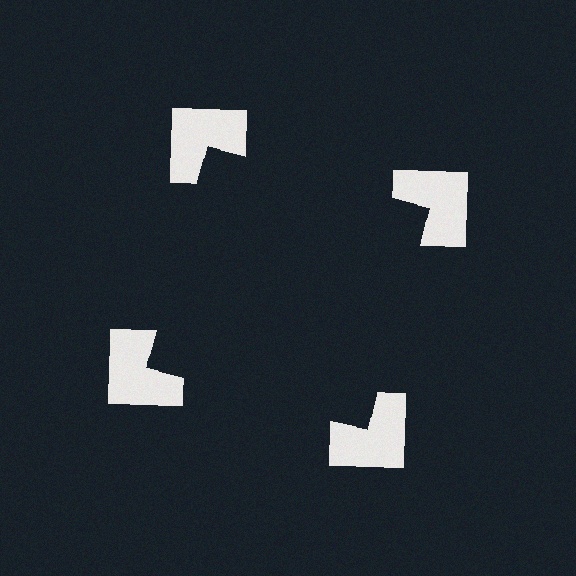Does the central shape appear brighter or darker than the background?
It typically appears slightly darker than the background, even though no actual brightness change is drawn.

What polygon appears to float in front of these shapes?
An illusory square — its edges are inferred from the aligned wedge cuts in the notched squares, not physically drawn.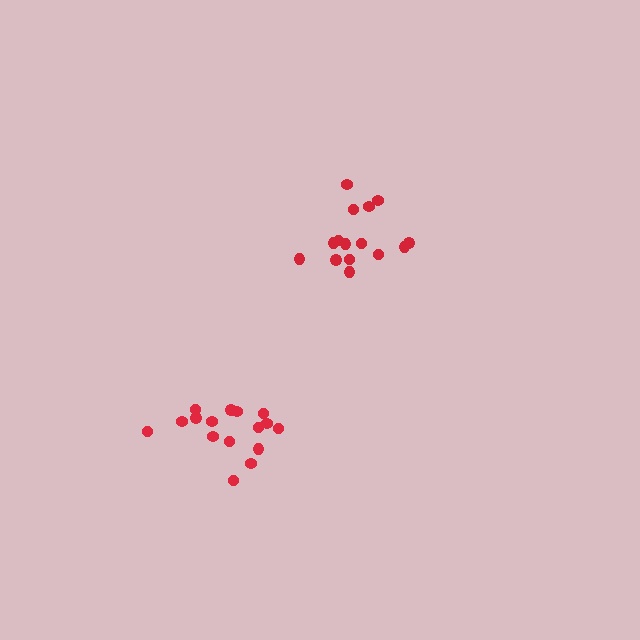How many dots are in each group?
Group 1: 16 dots, Group 2: 16 dots (32 total).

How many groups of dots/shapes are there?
There are 2 groups.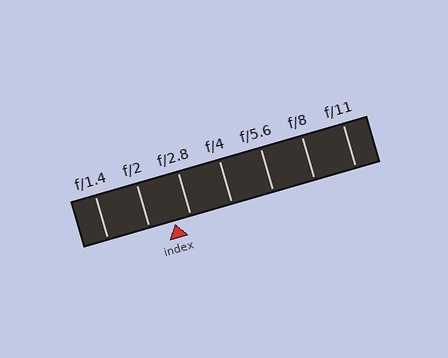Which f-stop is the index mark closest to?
The index mark is closest to f/2.8.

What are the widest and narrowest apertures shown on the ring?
The widest aperture shown is f/1.4 and the narrowest is f/11.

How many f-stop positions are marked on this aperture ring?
There are 7 f-stop positions marked.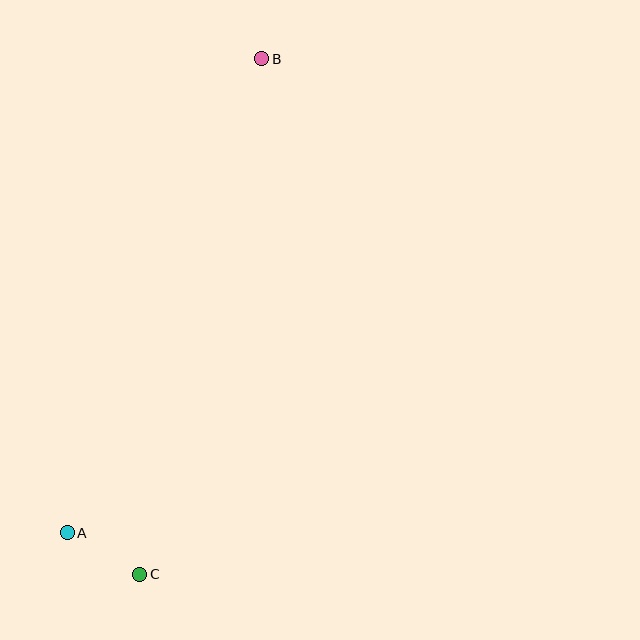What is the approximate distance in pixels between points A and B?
The distance between A and B is approximately 512 pixels.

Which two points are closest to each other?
Points A and C are closest to each other.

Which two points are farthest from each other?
Points B and C are farthest from each other.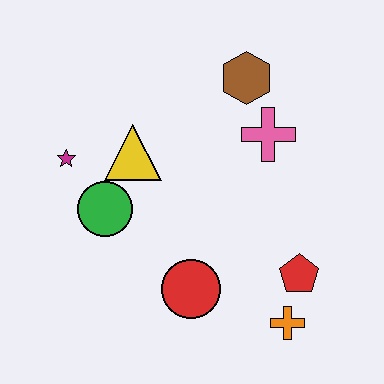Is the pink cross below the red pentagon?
No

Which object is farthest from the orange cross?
The magenta star is farthest from the orange cross.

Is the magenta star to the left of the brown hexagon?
Yes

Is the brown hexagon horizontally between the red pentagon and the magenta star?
Yes